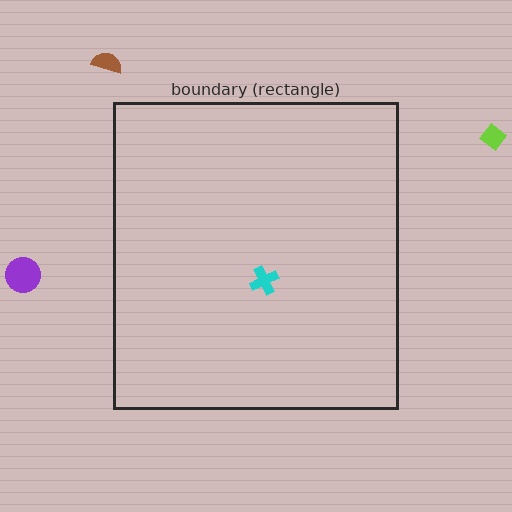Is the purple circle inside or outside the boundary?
Outside.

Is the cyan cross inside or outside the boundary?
Inside.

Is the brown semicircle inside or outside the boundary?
Outside.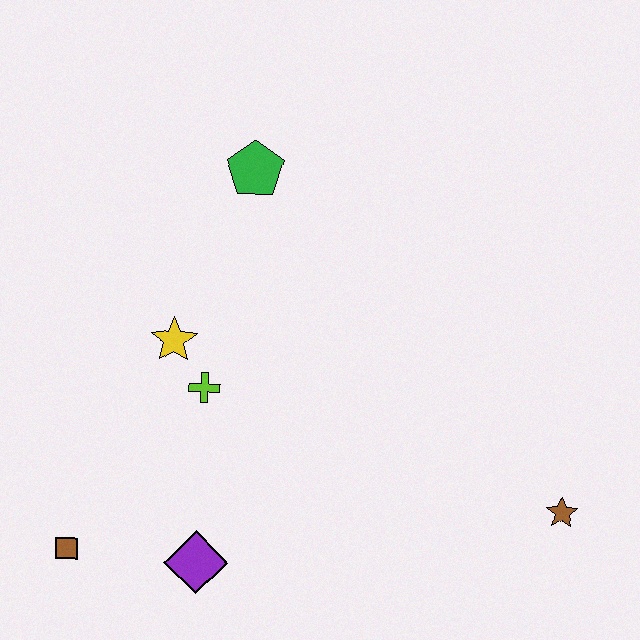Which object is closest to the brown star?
The purple diamond is closest to the brown star.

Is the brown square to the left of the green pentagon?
Yes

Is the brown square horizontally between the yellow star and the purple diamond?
No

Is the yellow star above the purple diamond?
Yes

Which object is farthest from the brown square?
The brown star is farthest from the brown square.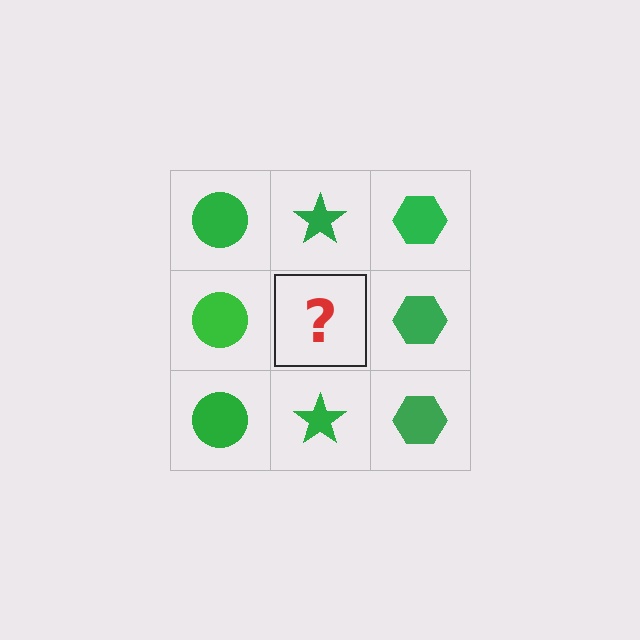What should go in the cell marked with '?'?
The missing cell should contain a green star.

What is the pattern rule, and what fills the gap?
The rule is that each column has a consistent shape. The gap should be filled with a green star.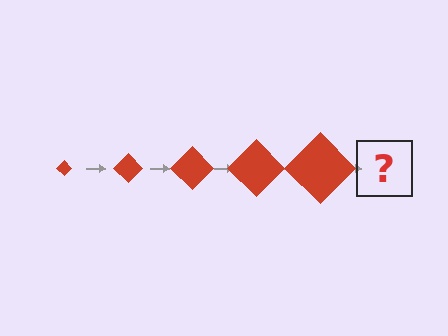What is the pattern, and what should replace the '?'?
The pattern is that the diamond gets progressively larger each step. The '?' should be a red diamond, larger than the previous one.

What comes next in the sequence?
The next element should be a red diamond, larger than the previous one.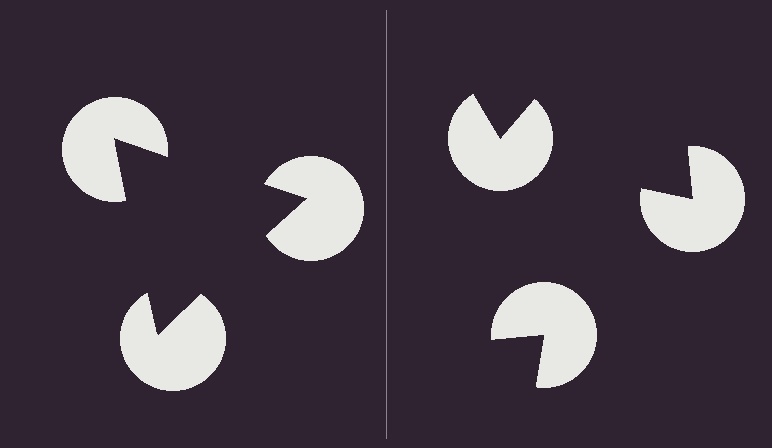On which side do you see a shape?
An illusory triangle appears on the left side. On the right side the wedge cuts are rotated, so no coherent shape forms.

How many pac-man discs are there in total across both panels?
6 — 3 on each side.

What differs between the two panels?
The pac-man discs are positioned identically on both sides; only the wedge orientations differ. On the left they align to a triangle; on the right they are misaligned.